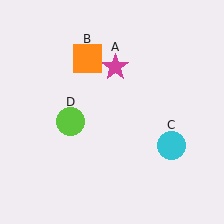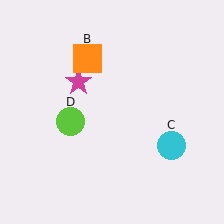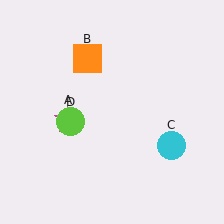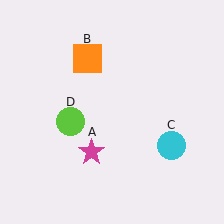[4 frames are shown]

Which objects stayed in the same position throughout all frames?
Orange square (object B) and cyan circle (object C) and lime circle (object D) remained stationary.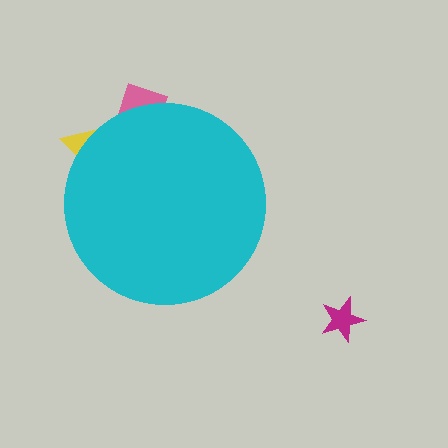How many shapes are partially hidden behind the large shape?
2 shapes are partially hidden.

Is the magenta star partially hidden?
No, the magenta star is fully visible.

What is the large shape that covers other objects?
A cyan circle.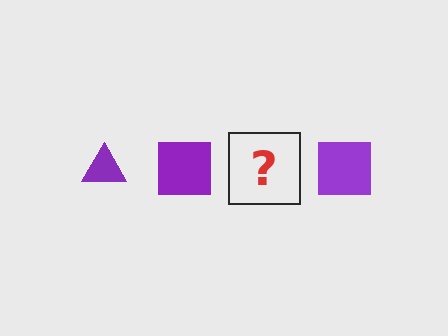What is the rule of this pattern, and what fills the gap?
The rule is that the pattern cycles through triangle, square shapes in purple. The gap should be filled with a purple triangle.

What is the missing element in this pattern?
The missing element is a purple triangle.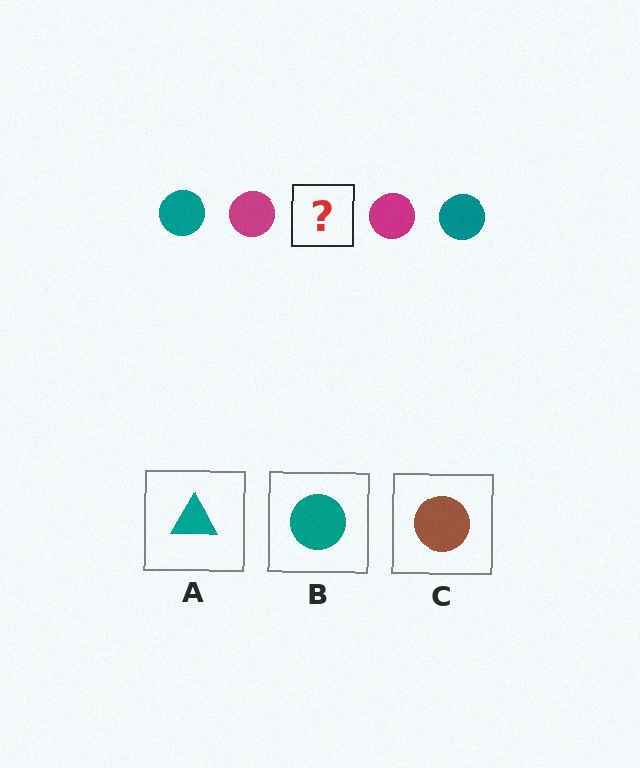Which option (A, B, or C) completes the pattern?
B.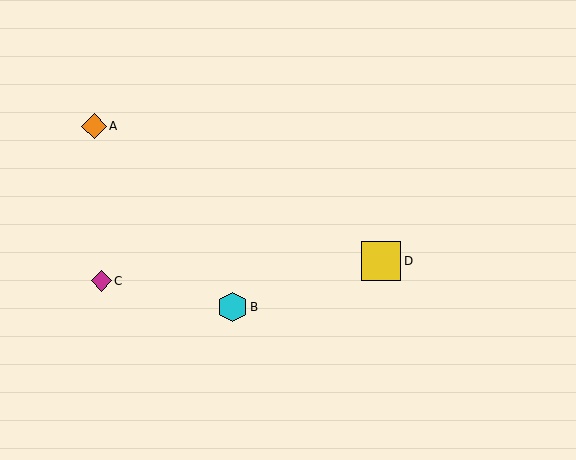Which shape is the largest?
The yellow square (labeled D) is the largest.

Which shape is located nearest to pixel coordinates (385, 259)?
The yellow square (labeled D) at (381, 261) is nearest to that location.